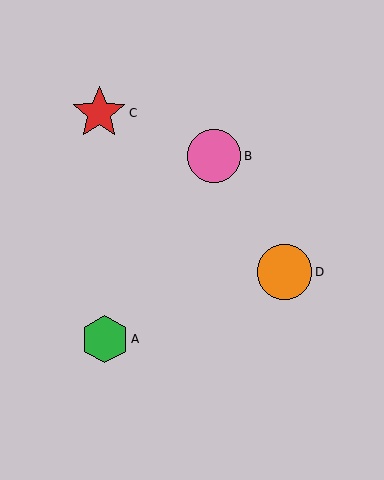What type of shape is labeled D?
Shape D is an orange circle.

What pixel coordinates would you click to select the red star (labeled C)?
Click at (99, 113) to select the red star C.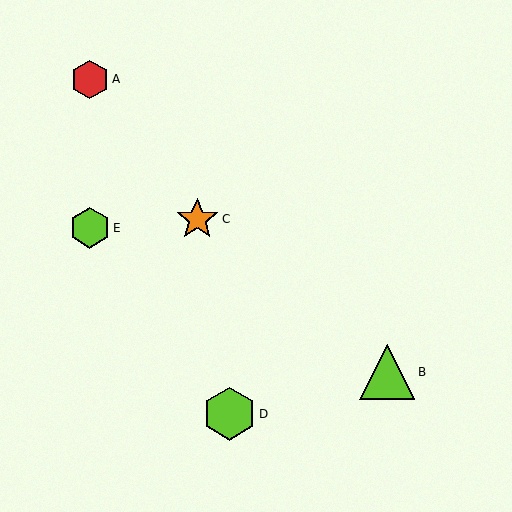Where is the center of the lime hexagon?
The center of the lime hexagon is at (229, 414).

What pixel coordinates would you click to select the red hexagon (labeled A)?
Click at (90, 79) to select the red hexagon A.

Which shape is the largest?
The lime triangle (labeled B) is the largest.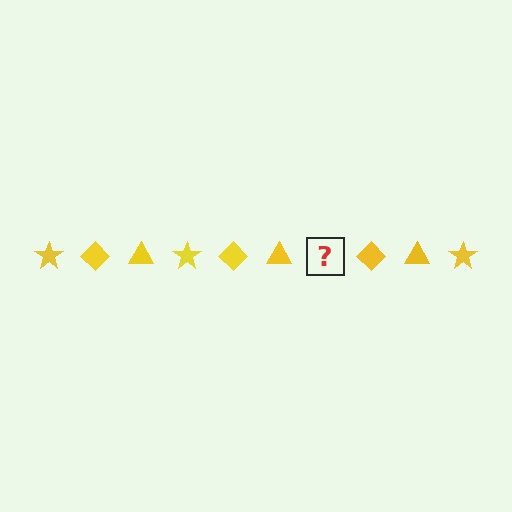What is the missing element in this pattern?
The missing element is a yellow star.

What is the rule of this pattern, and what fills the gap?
The rule is that the pattern cycles through star, diamond, triangle shapes in yellow. The gap should be filled with a yellow star.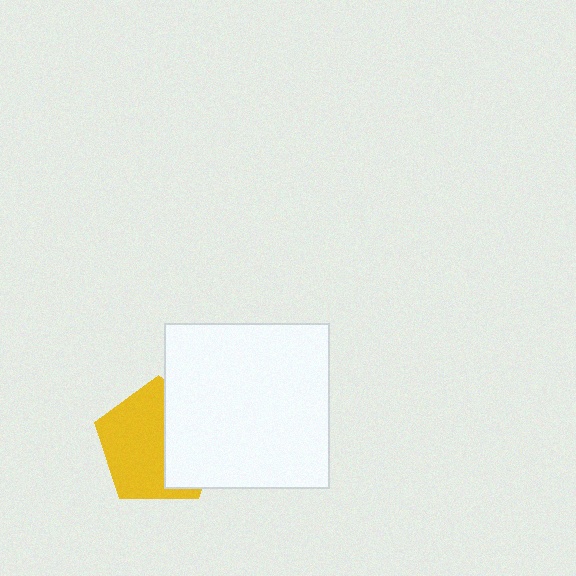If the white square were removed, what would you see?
You would see the complete yellow pentagon.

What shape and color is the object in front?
The object in front is a white square.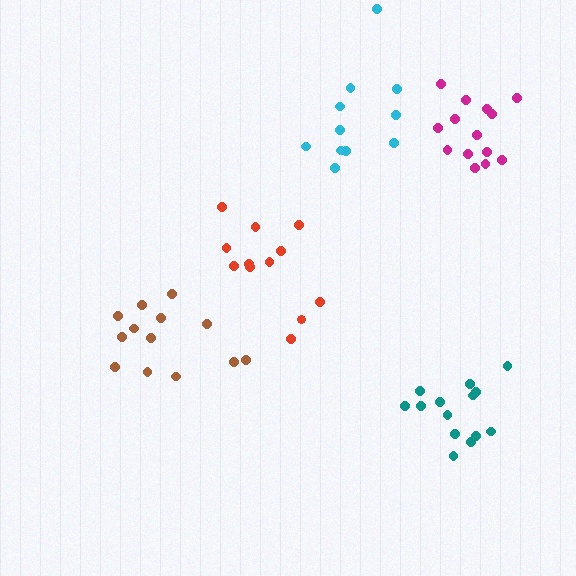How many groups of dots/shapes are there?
There are 5 groups.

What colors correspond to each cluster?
The clusters are colored: red, teal, brown, magenta, cyan.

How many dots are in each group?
Group 1: 12 dots, Group 2: 14 dots, Group 3: 13 dots, Group 4: 14 dots, Group 5: 11 dots (64 total).